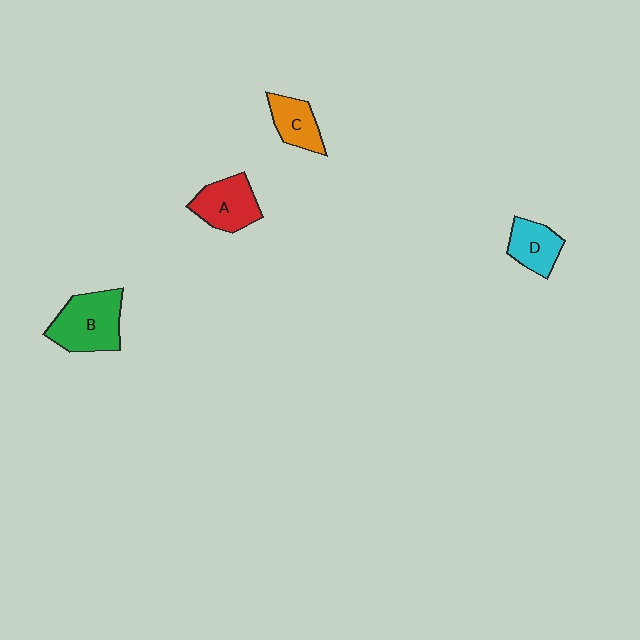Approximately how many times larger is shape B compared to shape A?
Approximately 1.3 times.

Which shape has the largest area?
Shape B (green).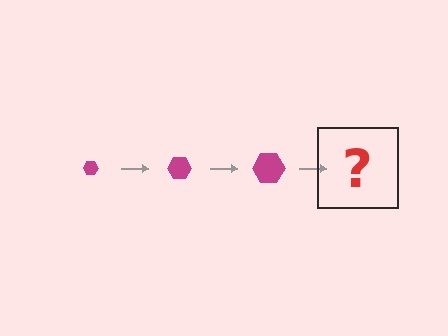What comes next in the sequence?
The next element should be a magenta hexagon, larger than the previous one.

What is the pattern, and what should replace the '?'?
The pattern is that the hexagon gets progressively larger each step. The '?' should be a magenta hexagon, larger than the previous one.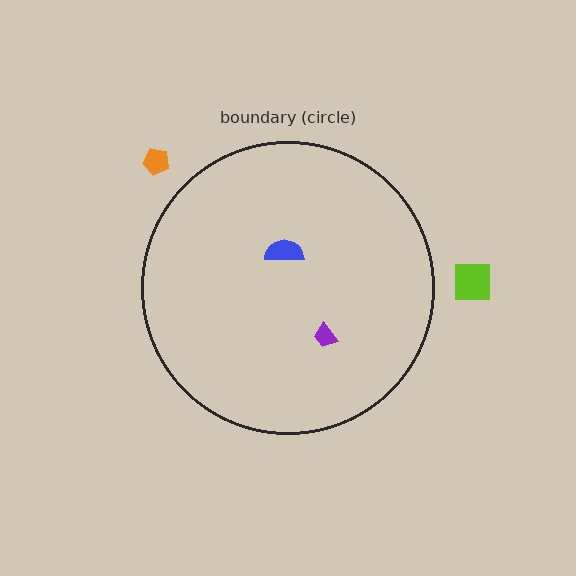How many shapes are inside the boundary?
2 inside, 2 outside.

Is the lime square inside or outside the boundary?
Outside.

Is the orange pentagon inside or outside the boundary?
Outside.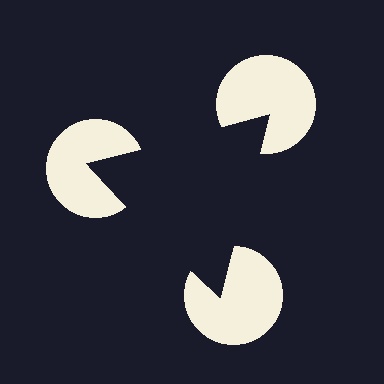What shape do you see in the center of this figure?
An illusory triangle — its edges are inferred from the aligned wedge cuts in the pac-man discs, not physically drawn.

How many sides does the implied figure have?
3 sides.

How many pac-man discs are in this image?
There are 3 — one at each vertex of the illusory triangle.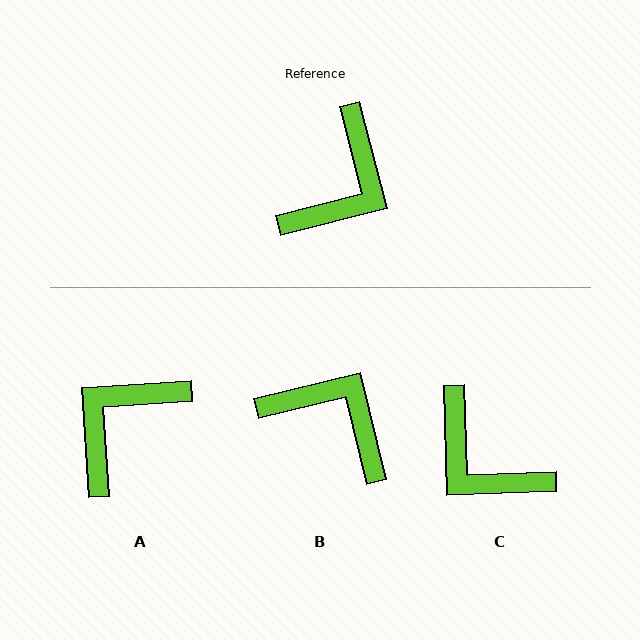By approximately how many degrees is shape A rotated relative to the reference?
Approximately 169 degrees counter-clockwise.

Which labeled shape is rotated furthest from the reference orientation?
A, about 169 degrees away.